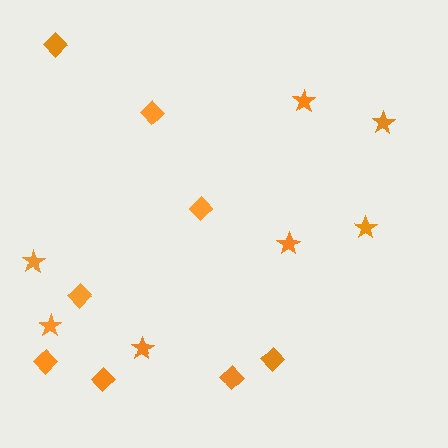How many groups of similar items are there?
There are 2 groups: one group of diamonds (8) and one group of stars (7).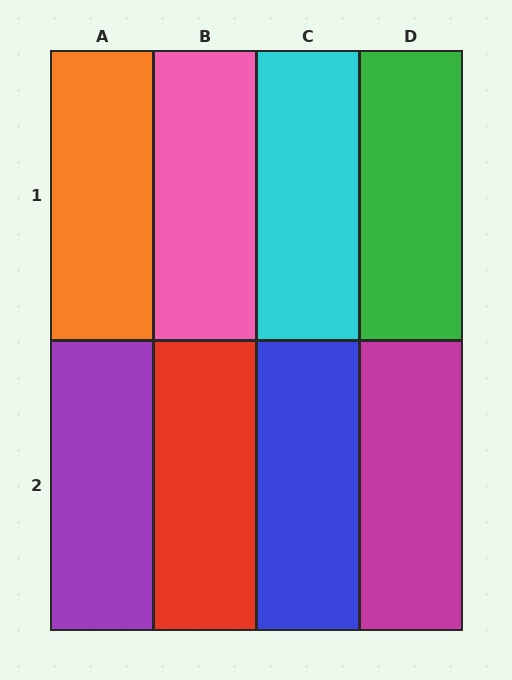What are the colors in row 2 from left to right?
Purple, red, blue, magenta.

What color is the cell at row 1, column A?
Orange.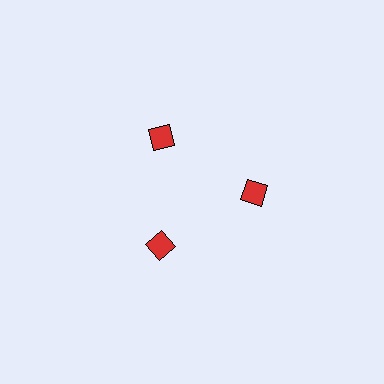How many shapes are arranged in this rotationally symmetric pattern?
There are 3 shapes, arranged in 3 groups of 1.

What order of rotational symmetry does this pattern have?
This pattern has 3-fold rotational symmetry.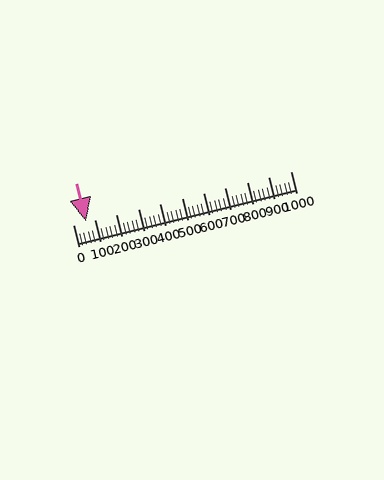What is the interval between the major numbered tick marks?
The major tick marks are spaced 100 units apart.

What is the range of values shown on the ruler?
The ruler shows values from 0 to 1000.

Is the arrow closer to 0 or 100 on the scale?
The arrow is closer to 100.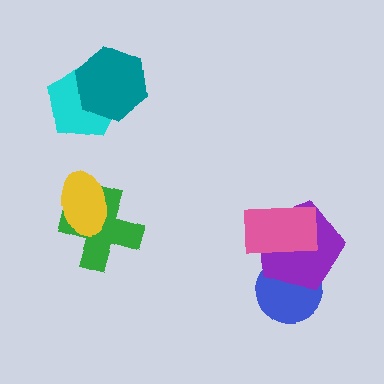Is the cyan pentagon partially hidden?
Yes, it is partially covered by another shape.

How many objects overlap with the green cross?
1 object overlaps with the green cross.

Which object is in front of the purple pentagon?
The pink rectangle is in front of the purple pentagon.